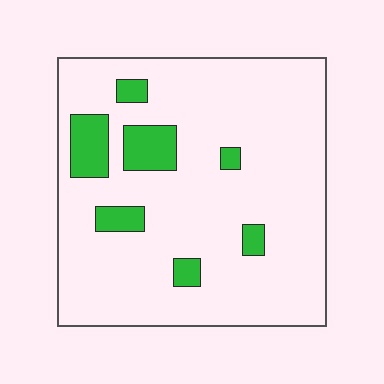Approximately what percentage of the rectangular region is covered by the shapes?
Approximately 10%.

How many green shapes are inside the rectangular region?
7.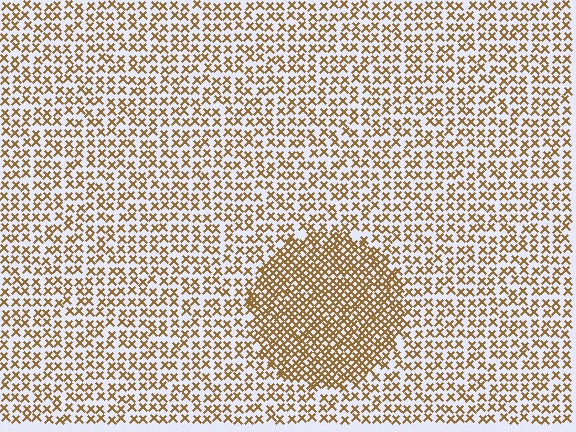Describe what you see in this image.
The image contains small brown elements arranged at two different densities. A circle-shaped region is visible where the elements are more densely packed than the surrounding area.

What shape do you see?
I see a circle.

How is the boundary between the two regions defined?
The boundary is defined by a change in element density (approximately 2.0x ratio). All elements are the same color, size, and shape.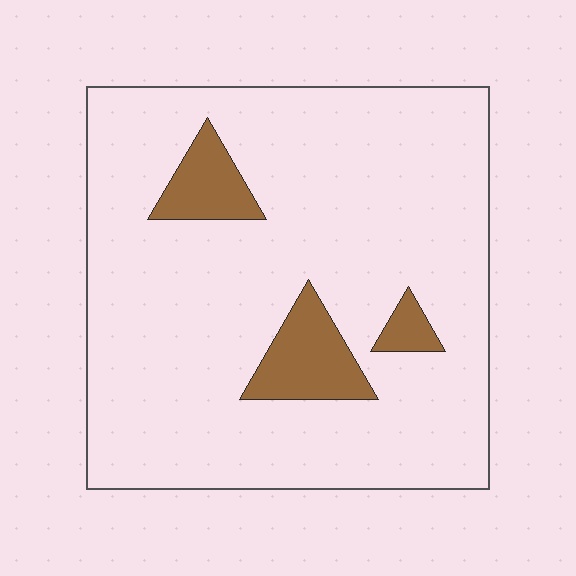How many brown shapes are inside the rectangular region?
3.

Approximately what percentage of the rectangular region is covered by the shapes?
Approximately 10%.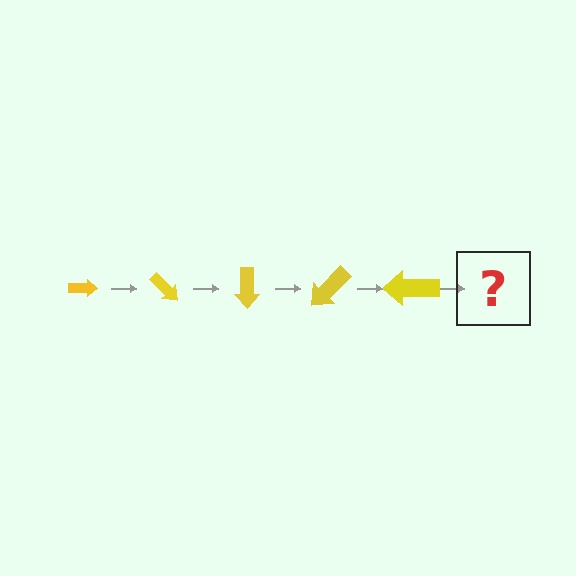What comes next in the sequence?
The next element should be an arrow, larger than the previous one and rotated 225 degrees from the start.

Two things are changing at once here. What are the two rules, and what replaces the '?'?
The two rules are that the arrow grows larger each step and it rotates 45 degrees each step. The '?' should be an arrow, larger than the previous one and rotated 225 degrees from the start.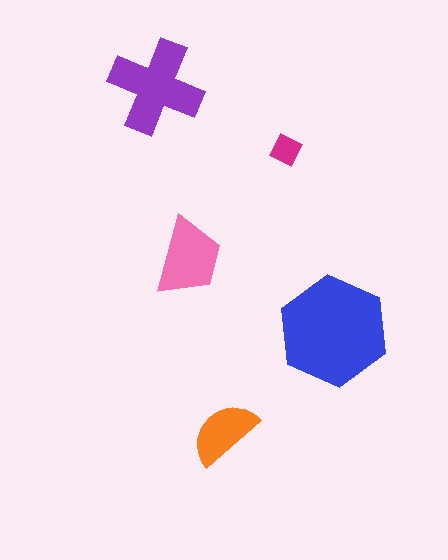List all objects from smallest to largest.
The magenta diamond, the orange semicircle, the pink trapezoid, the purple cross, the blue hexagon.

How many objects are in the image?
There are 5 objects in the image.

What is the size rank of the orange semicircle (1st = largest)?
4th.